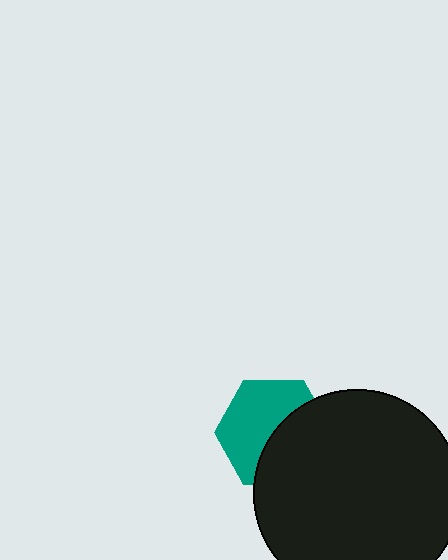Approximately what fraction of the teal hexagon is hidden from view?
Roughly 45% of the teal hexagon is hidden behind the black circle.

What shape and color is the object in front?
The object in front is a black circle.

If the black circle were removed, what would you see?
You would see the complete teal hexagon.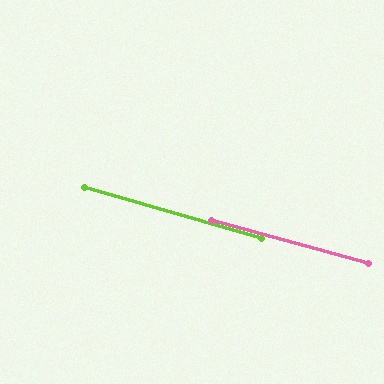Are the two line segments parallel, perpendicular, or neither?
Parallel — their directions differ by only 0.6°.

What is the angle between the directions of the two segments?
Approximately 1 degree.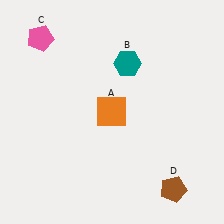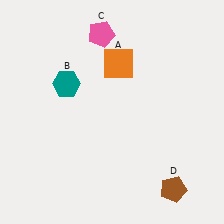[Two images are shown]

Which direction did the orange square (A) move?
The orange square (A) moved up.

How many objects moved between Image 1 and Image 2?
3 objects moved between the two images.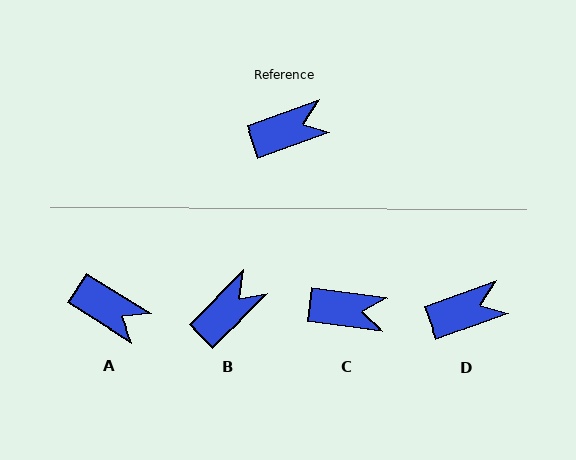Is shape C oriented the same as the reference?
No, it is off by about 27 degrees.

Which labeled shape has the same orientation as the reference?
D.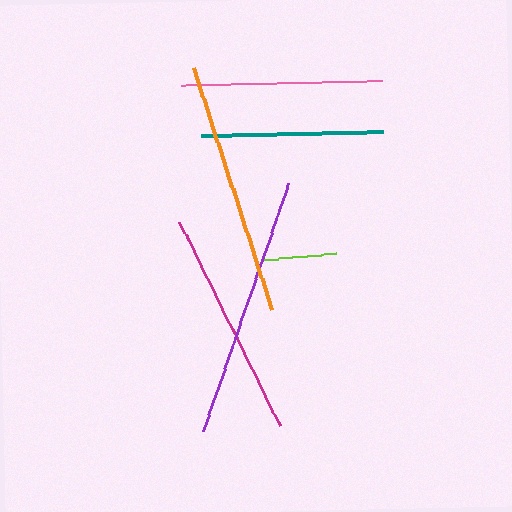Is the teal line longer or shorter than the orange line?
The orange line is longer than the teal line.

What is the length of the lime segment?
The lime segment is approximately 74 pixels long.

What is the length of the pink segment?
The pink segment is approximately 201 pixels long.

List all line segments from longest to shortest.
From longest to shortest: purple, orange, magenta, pink, teal, lime.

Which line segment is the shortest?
The lime line is the shortest at approximately 74 pixels.